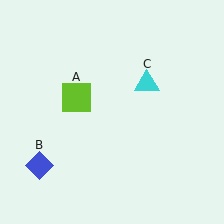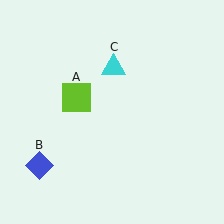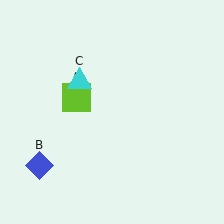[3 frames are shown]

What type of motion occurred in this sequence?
The cyan triangle (object C) rotated counterclockwise around the center of the scene.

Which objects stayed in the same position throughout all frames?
Lime square (object A) and blue diamond (object B) remained stationary.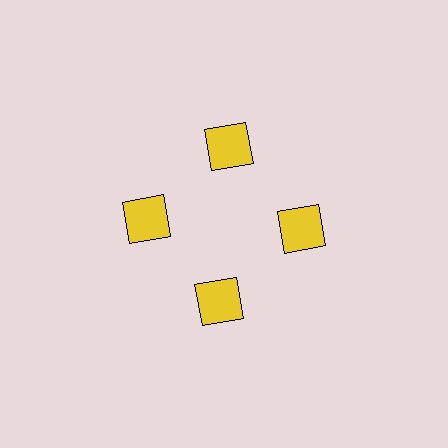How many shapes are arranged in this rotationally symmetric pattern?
There are 4 shapes, arranged in 4 groups of 1.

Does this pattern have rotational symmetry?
Yes, this pattern has 4-fold rotational symmetry. It looks the same after rotating 90 degrees around the center.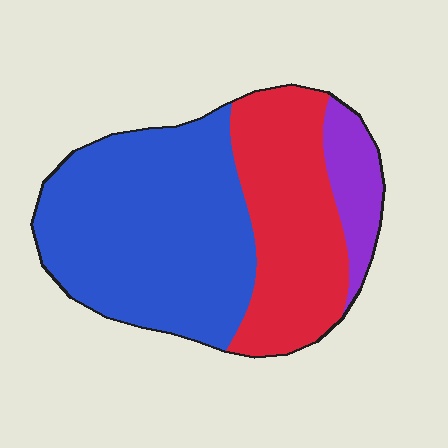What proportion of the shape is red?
Red covers roughly 35% of the shape.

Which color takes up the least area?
Purple, at roughly 10%.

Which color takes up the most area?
Blue, at roughly 55%.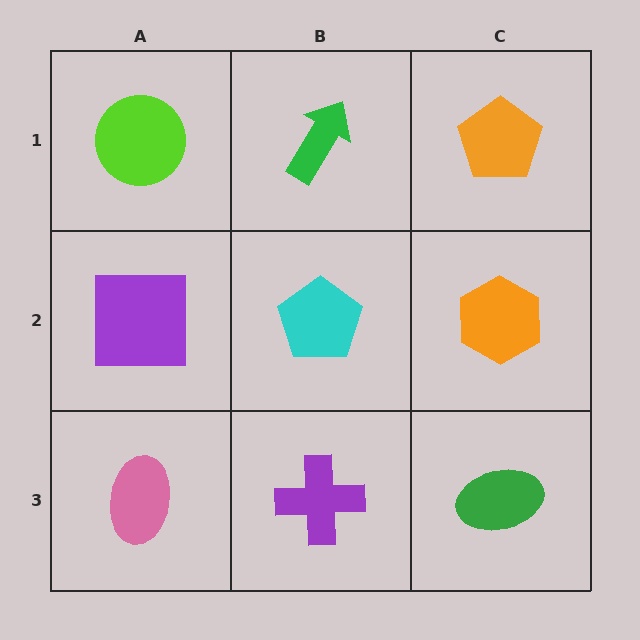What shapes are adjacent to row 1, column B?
A cyan pentagon (row 2, column B), a lime circle (row 1, column A), an orange pentagon (row 1, column C).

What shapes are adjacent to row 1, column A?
A purple square (row 2, column A), a green arrow (row 1, column B).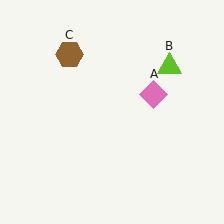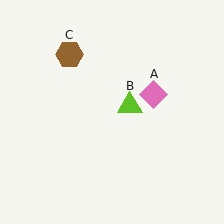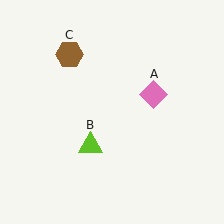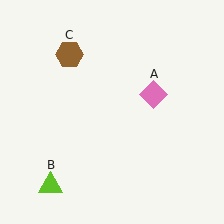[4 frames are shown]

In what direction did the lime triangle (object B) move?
The lime triangle (object B) moved down and to the left.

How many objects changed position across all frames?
1 object changed position: lime triangle (object B).